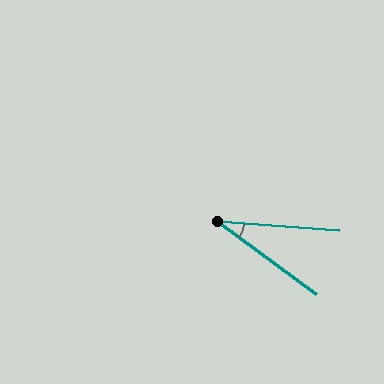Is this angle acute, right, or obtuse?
It is acute.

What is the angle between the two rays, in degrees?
Approximately 32 degrees.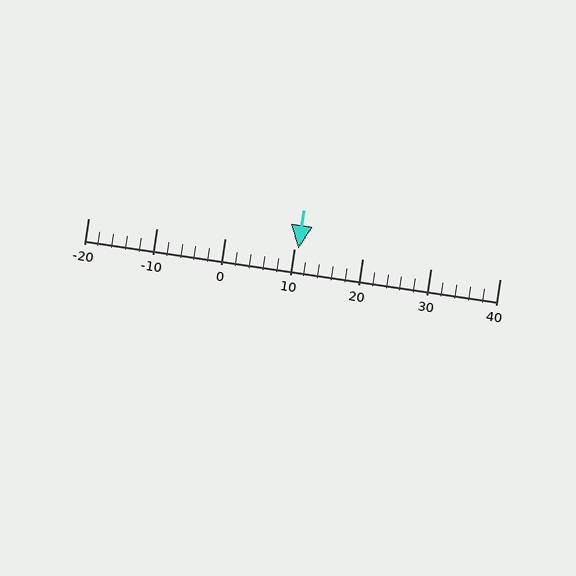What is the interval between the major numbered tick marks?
The major tick marks are spaced 10 units apart.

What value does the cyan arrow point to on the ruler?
The cyan arrow points to approximately 11.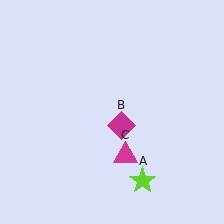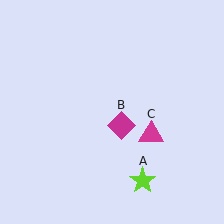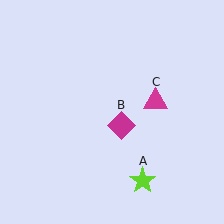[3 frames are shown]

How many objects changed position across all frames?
1 object changed position: magenta triangle (object C).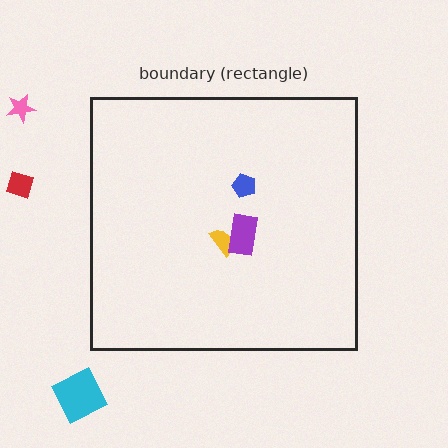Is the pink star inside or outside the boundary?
Outside.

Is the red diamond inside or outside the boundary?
Outside.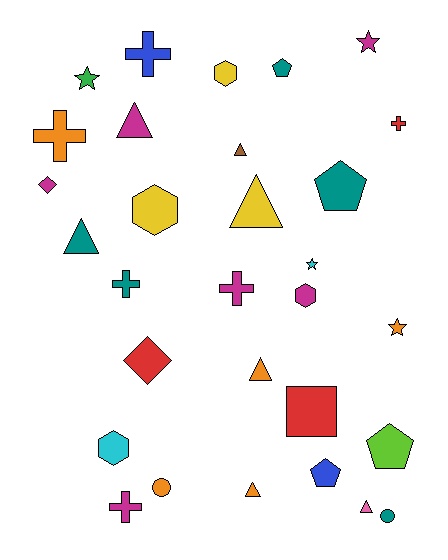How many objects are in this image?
There are 30 objects.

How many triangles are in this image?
There are 7 triangles.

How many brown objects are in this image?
There is 1 brown object.